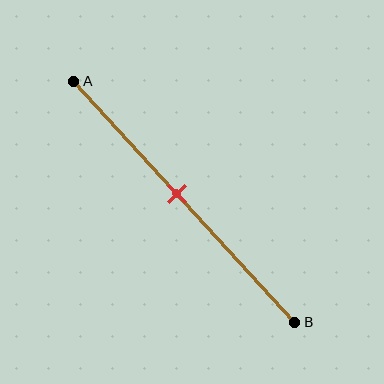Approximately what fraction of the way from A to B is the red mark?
The red mark is approximately 45% of the way from A to B.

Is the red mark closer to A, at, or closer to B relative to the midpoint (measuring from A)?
The red mark is closer to point A than the midpoint of segment AB.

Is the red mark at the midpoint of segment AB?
No, the mark is at about 45% from A, not at the 50% midpoint.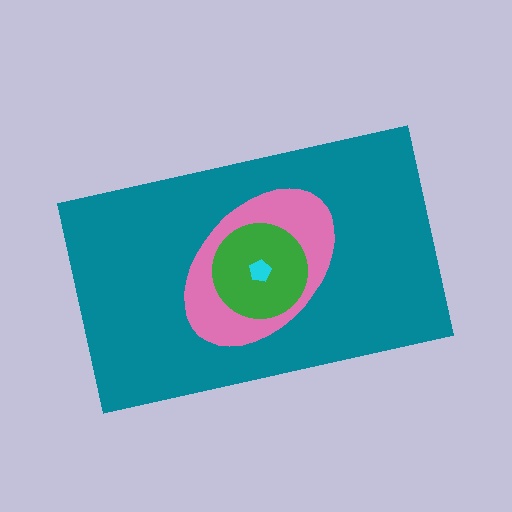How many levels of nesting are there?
4.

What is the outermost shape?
The teal rectangle.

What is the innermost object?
The cyan pentagon.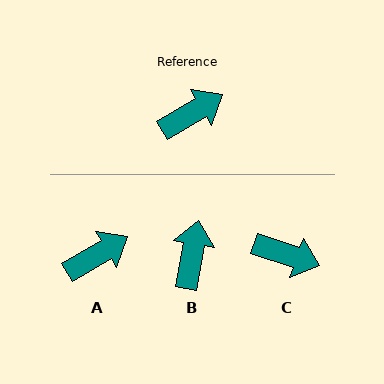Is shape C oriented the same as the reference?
No, it is off by about 49 degrees.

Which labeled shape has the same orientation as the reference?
A.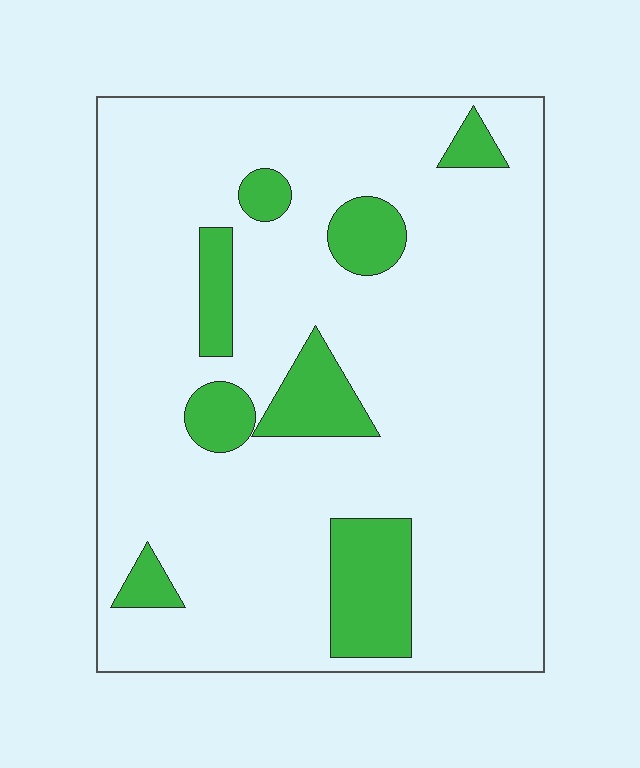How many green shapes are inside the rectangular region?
8.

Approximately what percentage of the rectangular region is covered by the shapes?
Approximately 15%.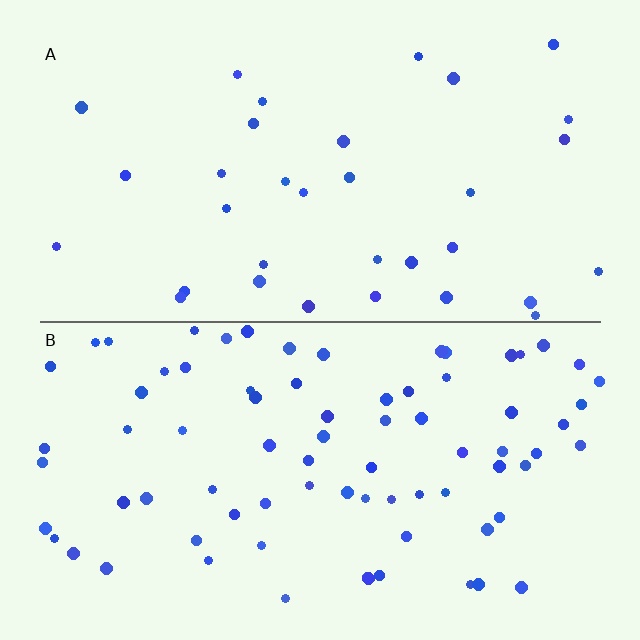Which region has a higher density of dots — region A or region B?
B (the bottom).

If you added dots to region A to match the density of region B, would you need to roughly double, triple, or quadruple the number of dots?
Approximately double.